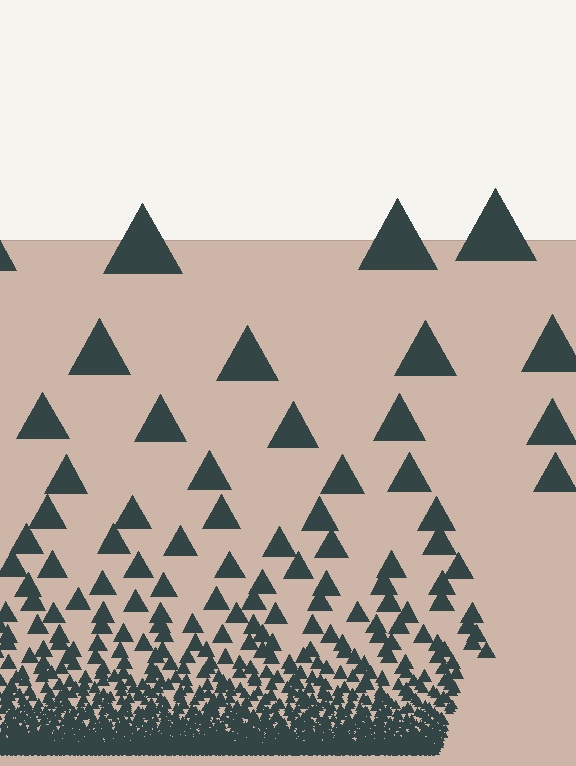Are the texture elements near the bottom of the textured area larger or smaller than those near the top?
Smaller. The gradient is inverted — elements near the bottom are smaller and denser.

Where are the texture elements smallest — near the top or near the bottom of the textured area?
Near the bottom.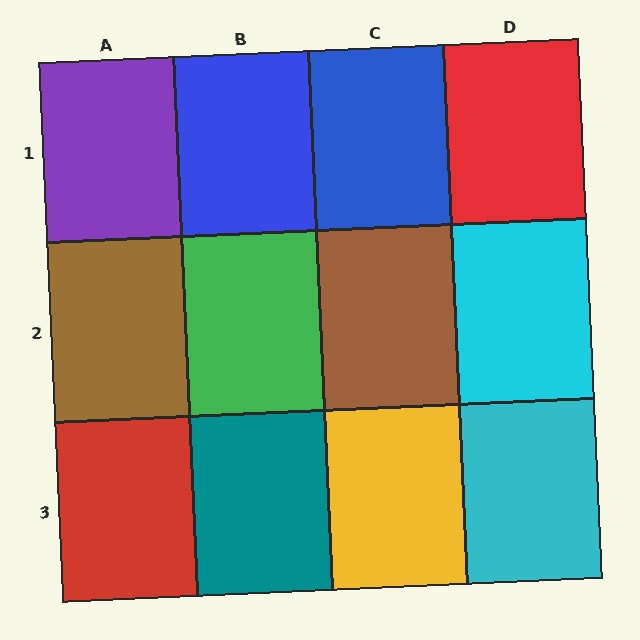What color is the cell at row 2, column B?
Green.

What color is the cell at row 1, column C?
Blue.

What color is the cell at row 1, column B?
Blue.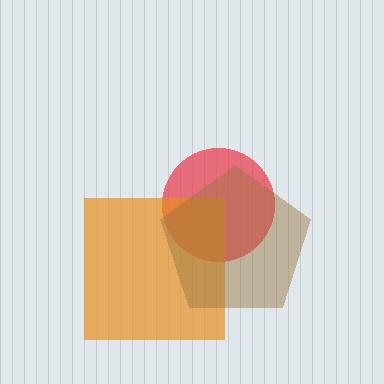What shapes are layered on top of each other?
The layered shapes are: a red circle, an orange square, a brown pentagon.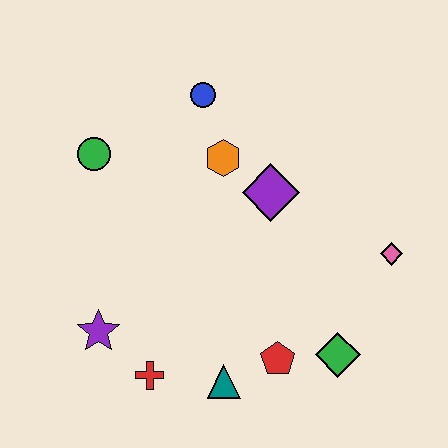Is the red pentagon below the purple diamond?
Yes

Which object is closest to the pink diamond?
The green diamond is closest to the pink diamond.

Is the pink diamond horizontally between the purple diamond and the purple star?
No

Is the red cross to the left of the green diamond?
Yes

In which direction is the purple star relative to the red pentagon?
The purple star is to the left of the red pentagon.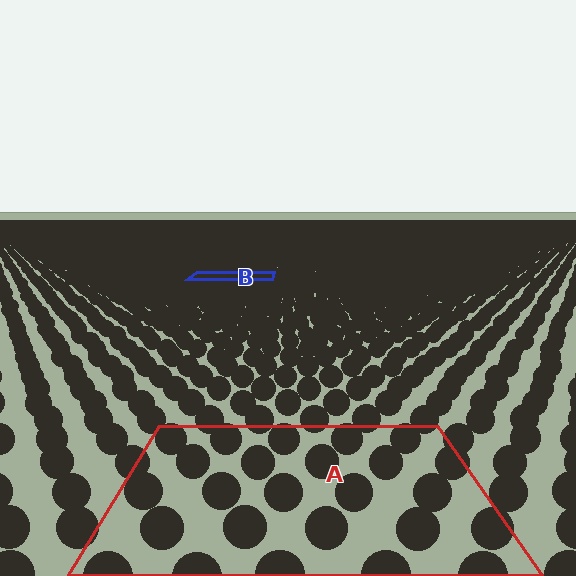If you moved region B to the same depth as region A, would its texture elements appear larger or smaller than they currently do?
They would appear larger. At a closer depth, the same texture elements are projected at a bigger on-screen size.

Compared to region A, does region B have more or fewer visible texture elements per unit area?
Region B has more texture elements per unit area — they are packed more densely because it is farther away.